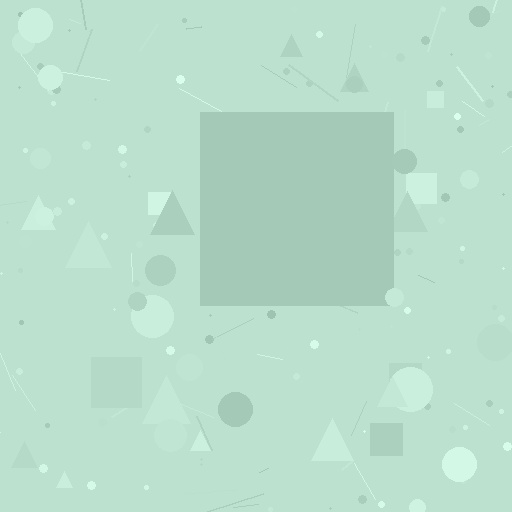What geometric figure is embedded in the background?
A square is embedded in the background.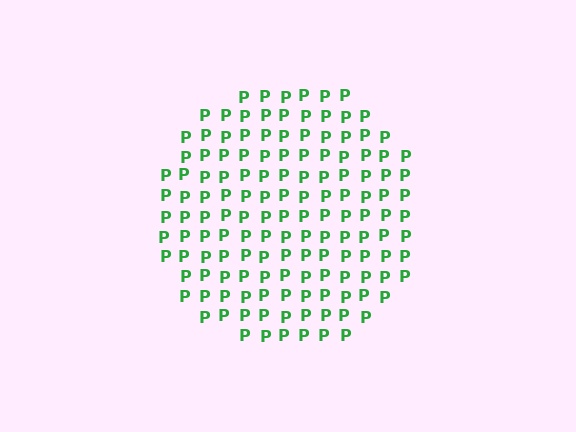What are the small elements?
The small elements are letter P's.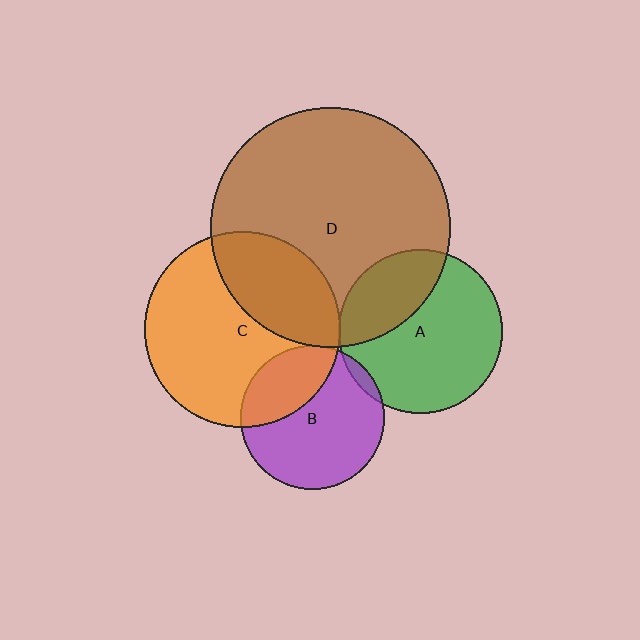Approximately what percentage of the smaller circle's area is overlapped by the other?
Approximately 30%.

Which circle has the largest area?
Circle D (brown).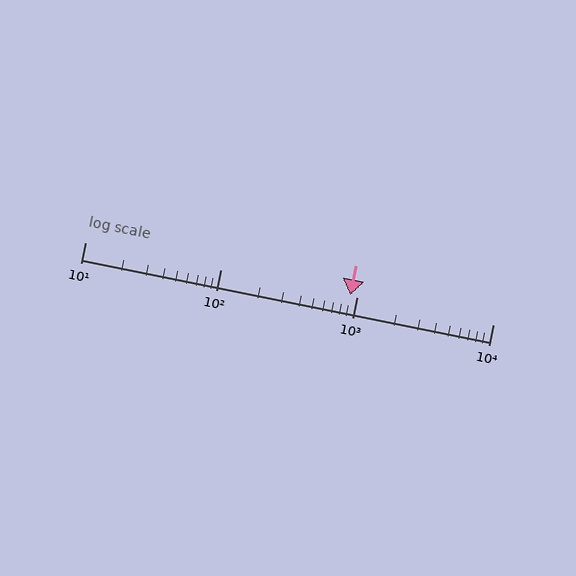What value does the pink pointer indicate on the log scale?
The pointer indicates approximately 890.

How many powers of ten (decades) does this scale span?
The scale spans 3 decades, from 10 to 10000.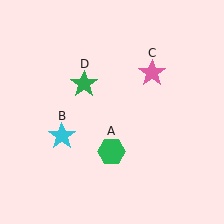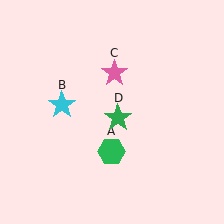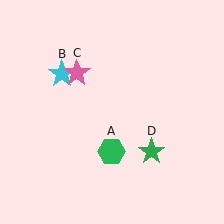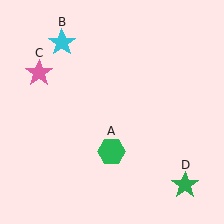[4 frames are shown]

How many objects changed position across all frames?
3 objects changed position: cyan star (object B), pink star (object C), green star (object D).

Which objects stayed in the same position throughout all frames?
Green hexagon (object A) remained stationary.